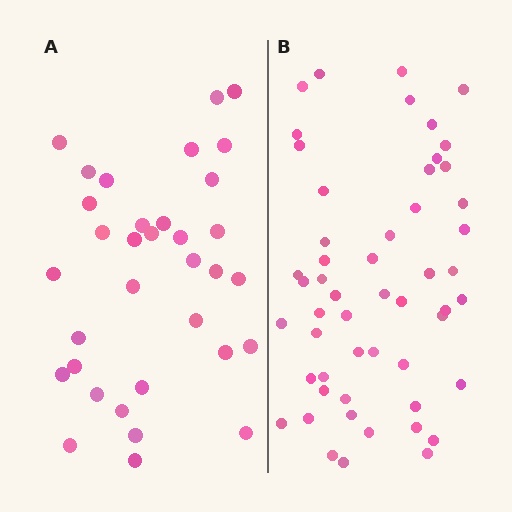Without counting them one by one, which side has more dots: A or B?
Region B (the right region) has more dots.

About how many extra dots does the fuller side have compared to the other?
Region B has approximately 20 more dots than region A.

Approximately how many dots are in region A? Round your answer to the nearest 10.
About 30 dots. (The exact count is 34, which rounds to 30.)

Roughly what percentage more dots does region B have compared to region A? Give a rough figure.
About 55% more.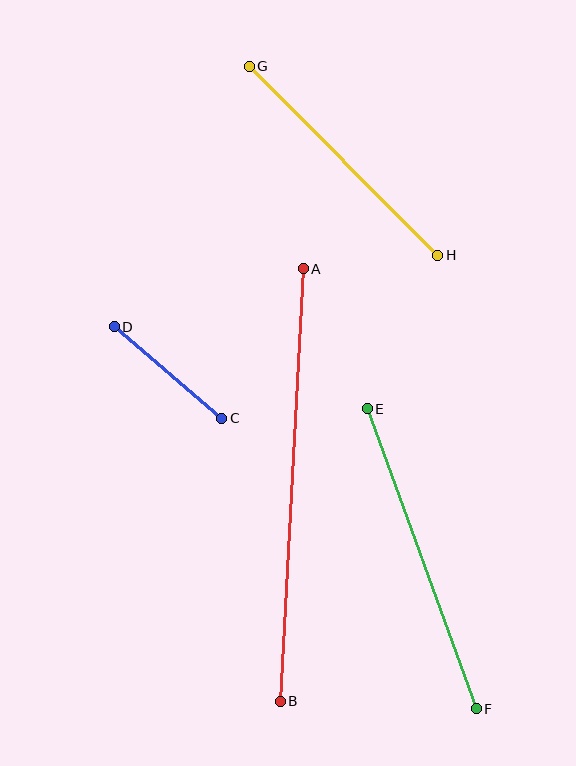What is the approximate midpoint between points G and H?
The midpoint is at approximately (344, 161) pixels.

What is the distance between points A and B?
The distance is approximately 433 pixels.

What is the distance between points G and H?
The distance is approximately 267 pixels.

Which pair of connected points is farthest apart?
Points A and B are farthest apart.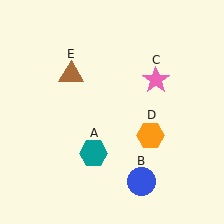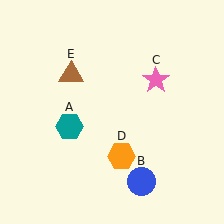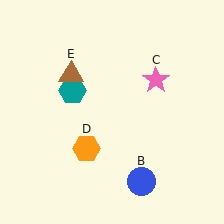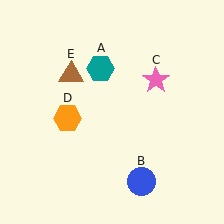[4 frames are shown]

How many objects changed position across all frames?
2 objects changed position: teal hexagon (object A), orange hexagon (object D).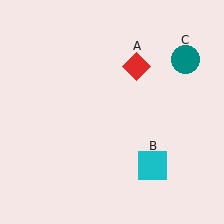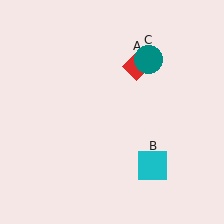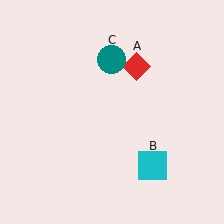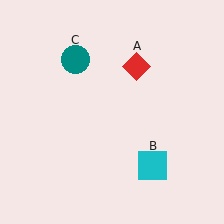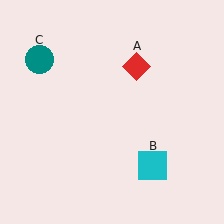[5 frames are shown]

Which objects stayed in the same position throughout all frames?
Red diamond (object A) and cyan square (object B) remained stationary.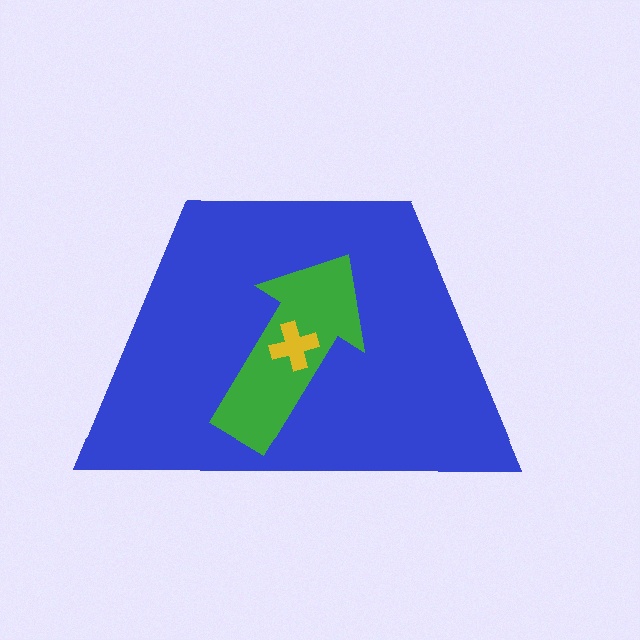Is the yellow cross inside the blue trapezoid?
Yes.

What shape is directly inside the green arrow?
The yellow cross.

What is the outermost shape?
The blue trapezoid.